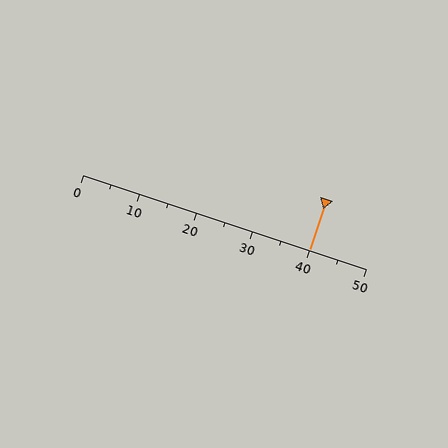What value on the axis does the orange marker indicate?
The marker indicates approximately 40.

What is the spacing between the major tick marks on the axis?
The major ticks are spaced 10 apart.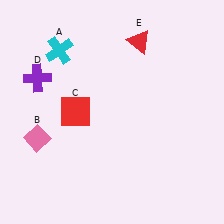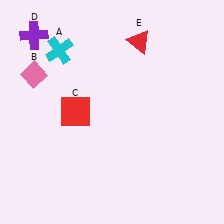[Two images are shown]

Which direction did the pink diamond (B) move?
The pink diamond (B) moved up.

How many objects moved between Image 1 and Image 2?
2 objects moved between the two images.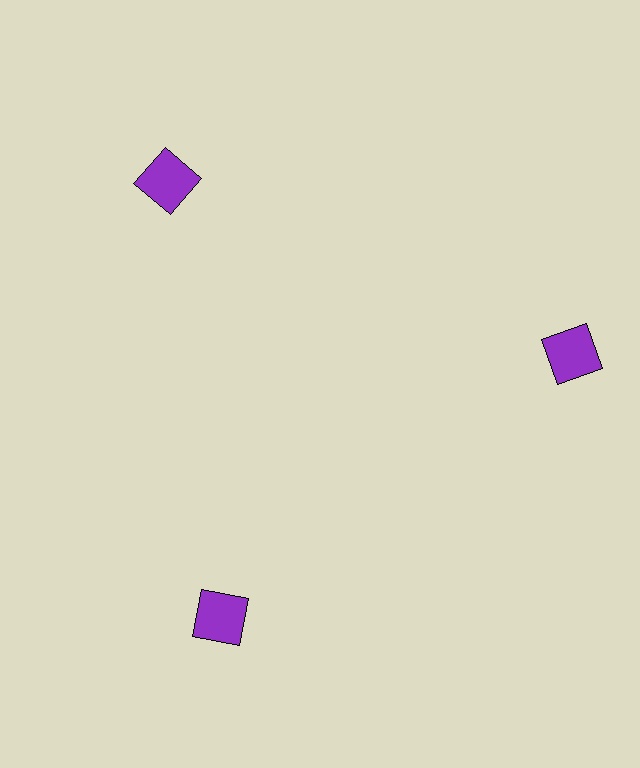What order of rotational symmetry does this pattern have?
This pattern has 3-fold rotational symmetry.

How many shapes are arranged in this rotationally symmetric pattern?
There are 3 shapes, arranged in 3 groups of 1.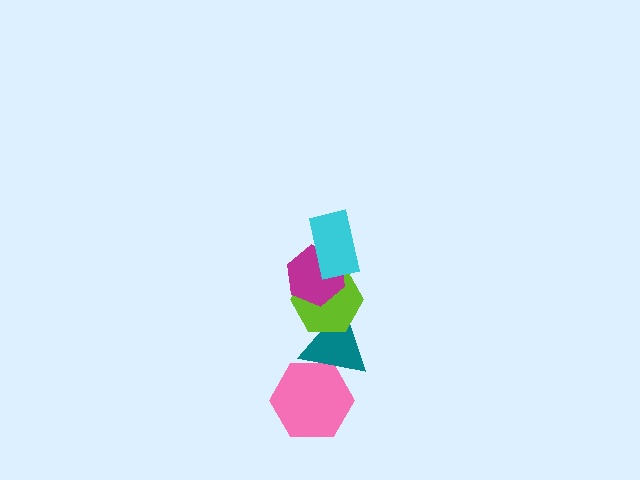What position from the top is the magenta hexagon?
The magenta hexagon is 2nd from the top.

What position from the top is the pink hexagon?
The pink hexagon is 5th from the top.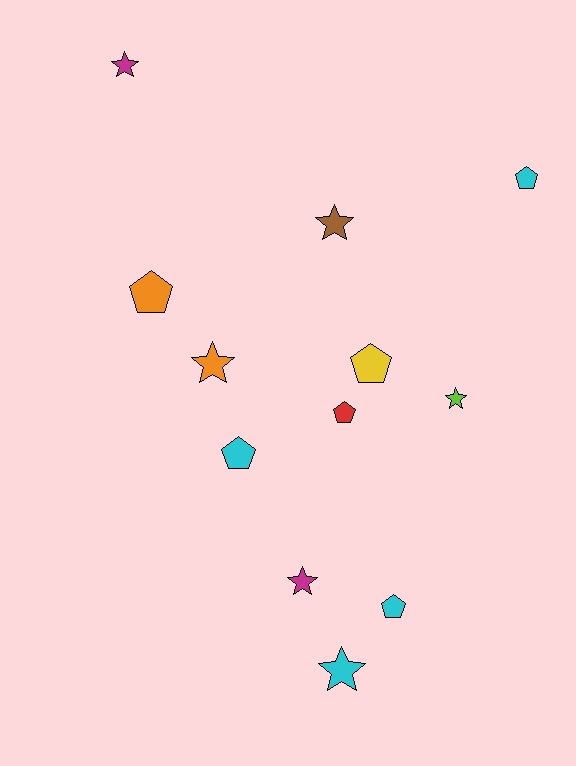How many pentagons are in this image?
There are 6 pentagons.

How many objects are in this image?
There are 12 objects.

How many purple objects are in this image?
There are no purple objects.